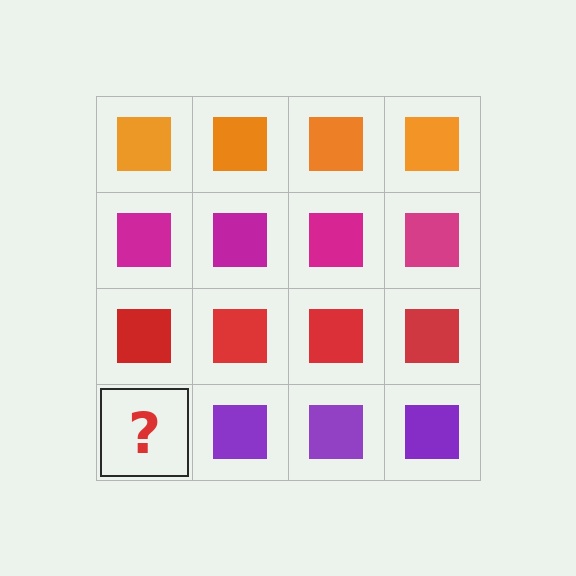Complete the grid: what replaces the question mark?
The question mark should be replaced with a purple square.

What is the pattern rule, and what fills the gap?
The rule is that each row has a consistent color. The gap should be filled with a purple square.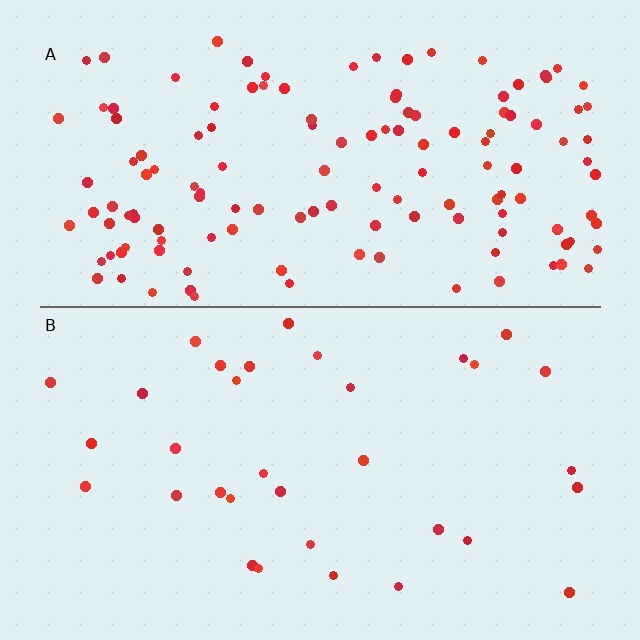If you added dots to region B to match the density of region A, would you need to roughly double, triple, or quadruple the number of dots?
Approximately quadruple.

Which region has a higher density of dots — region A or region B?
A (the top).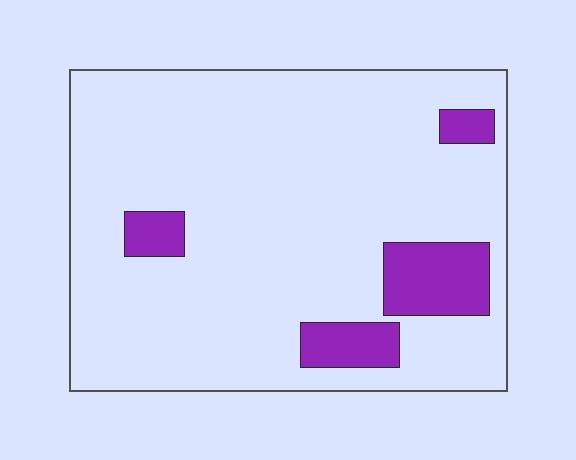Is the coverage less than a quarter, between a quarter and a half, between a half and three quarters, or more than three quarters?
Less than a quarter.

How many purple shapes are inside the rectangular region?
4.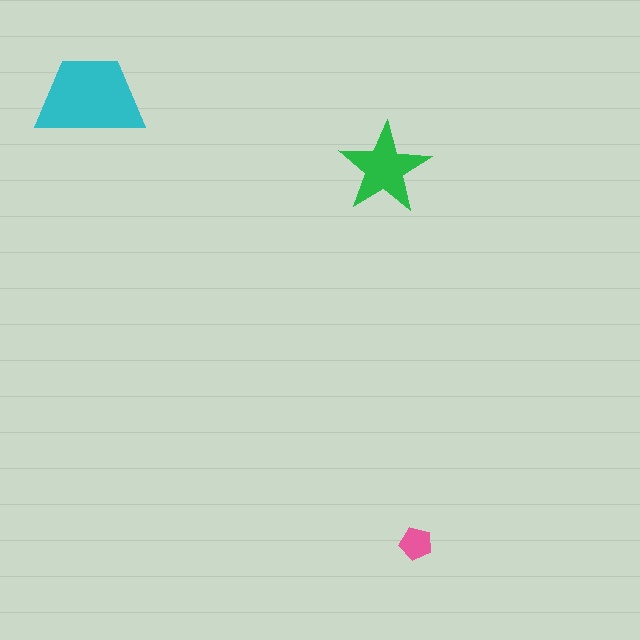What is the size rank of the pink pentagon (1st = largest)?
3rd.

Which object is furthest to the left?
The cyan trapezoid is leftmost.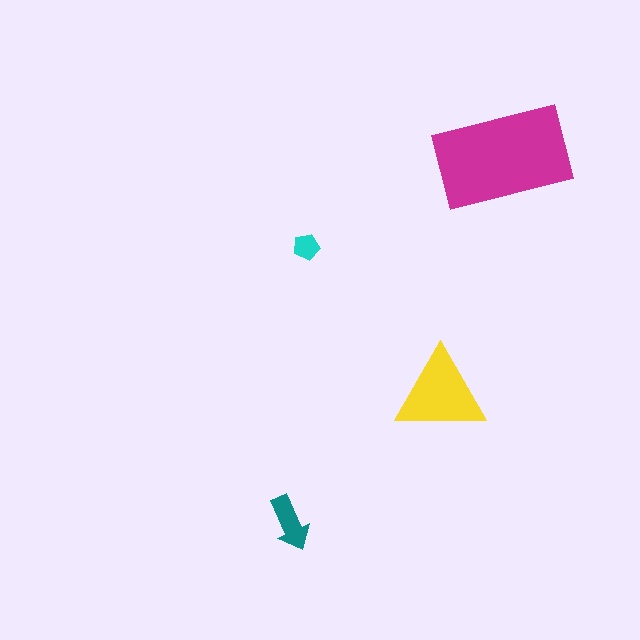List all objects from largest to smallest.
The magenta rectangle, the yellow triangle, the teal arrow, the cyan pentagon.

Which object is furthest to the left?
The teal arrow is leftmost.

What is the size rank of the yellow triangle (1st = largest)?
2nd.